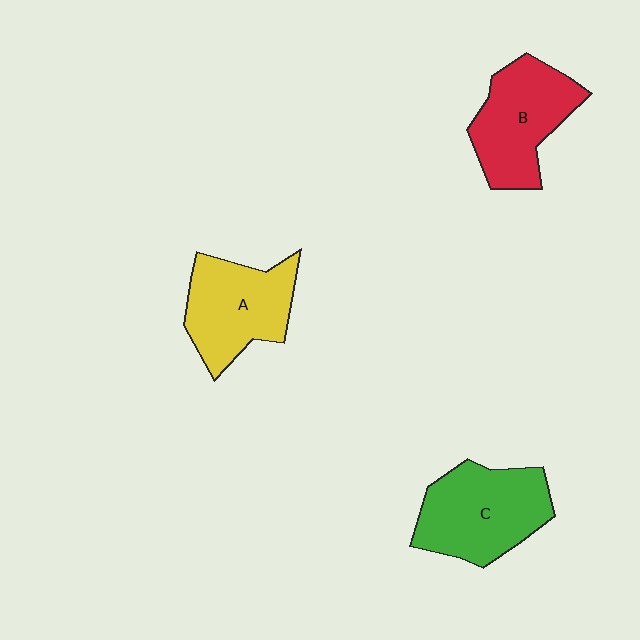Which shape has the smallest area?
Shape A (yellow).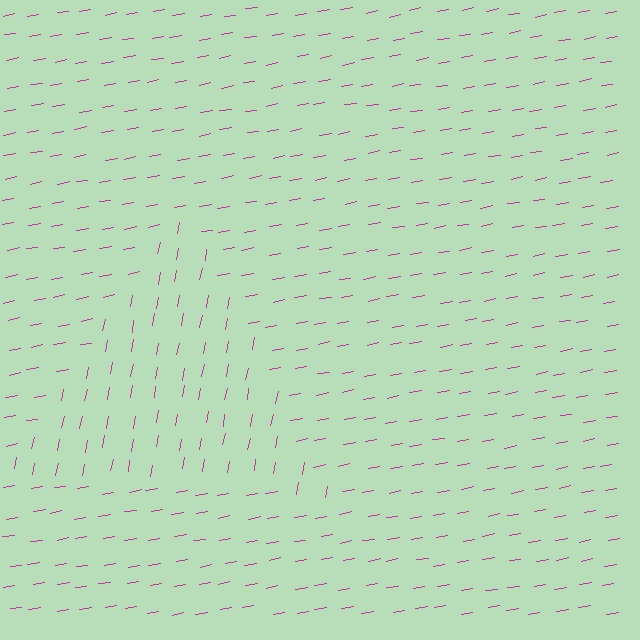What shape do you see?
I see a triangle.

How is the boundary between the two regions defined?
The boundary is defined purely by a change in line orientation (approximately 69 degrees difference). All lines are the same color and thickness.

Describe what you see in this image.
The image is filled with small magenta line segments. A triangle region in the image has lines oriented differently from the surrounding lines, creating a visible texture boundary.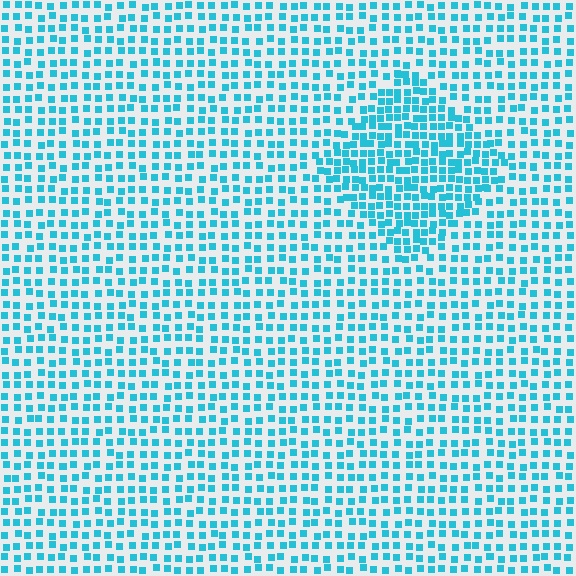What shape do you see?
I see a diamond.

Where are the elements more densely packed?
The elements are more densely packed inside the diamond boundary.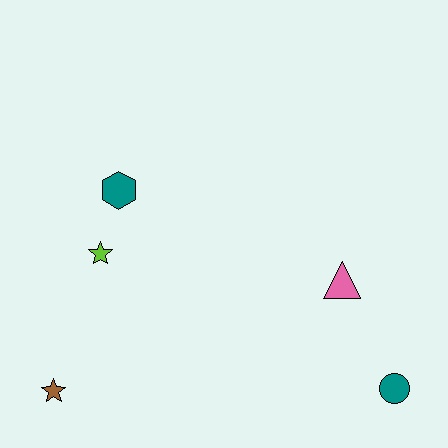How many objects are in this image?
There are 5 objects.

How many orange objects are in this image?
There are no orange objects.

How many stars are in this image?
There are 2 stars.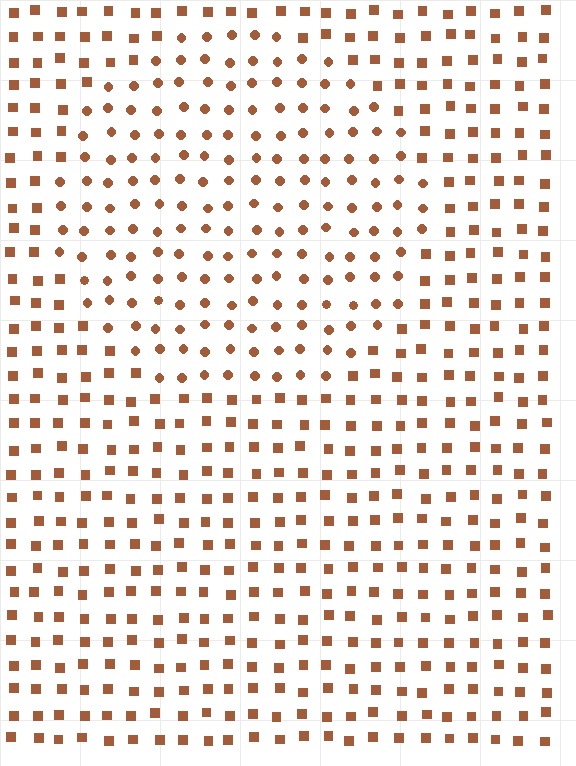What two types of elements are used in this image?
The image uses circles inside the circle region and squares outside it.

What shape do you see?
I see a circle.